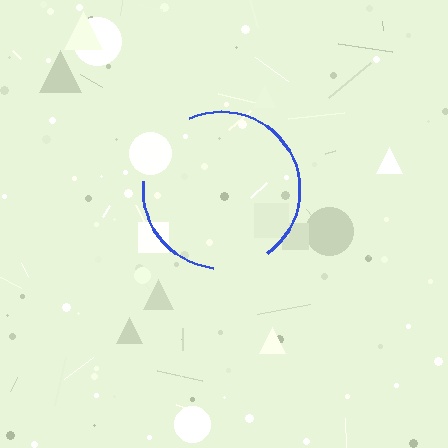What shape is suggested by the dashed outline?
The dashed outline suggests a circle.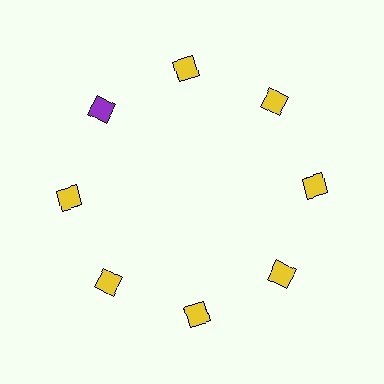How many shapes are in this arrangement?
There are 8 shapes arranged in a ring pattern.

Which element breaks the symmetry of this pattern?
The purple square at roughly the 10 o'clock position breaks the symmetry. All other shapes are yellow squares.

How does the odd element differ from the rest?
It has a different color: purple instead of yellow.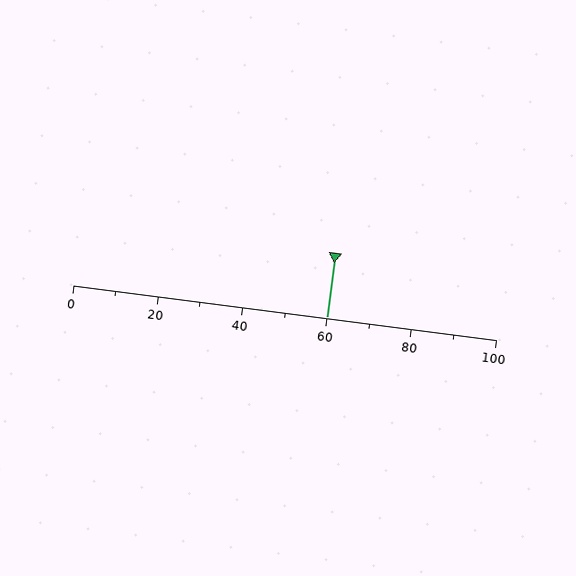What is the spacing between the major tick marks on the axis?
The major ticks are spaced 20 apart.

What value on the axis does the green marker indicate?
The marker indicates approximately 60.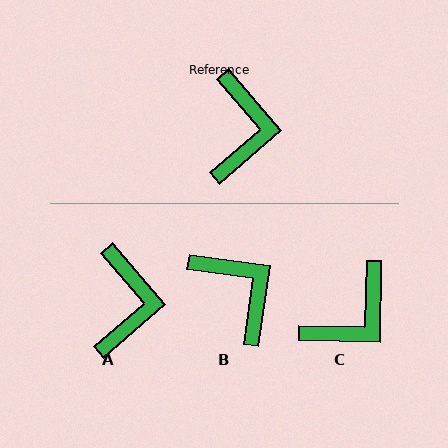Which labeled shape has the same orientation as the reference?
A.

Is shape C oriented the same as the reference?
No, it is off by about 42 degrees.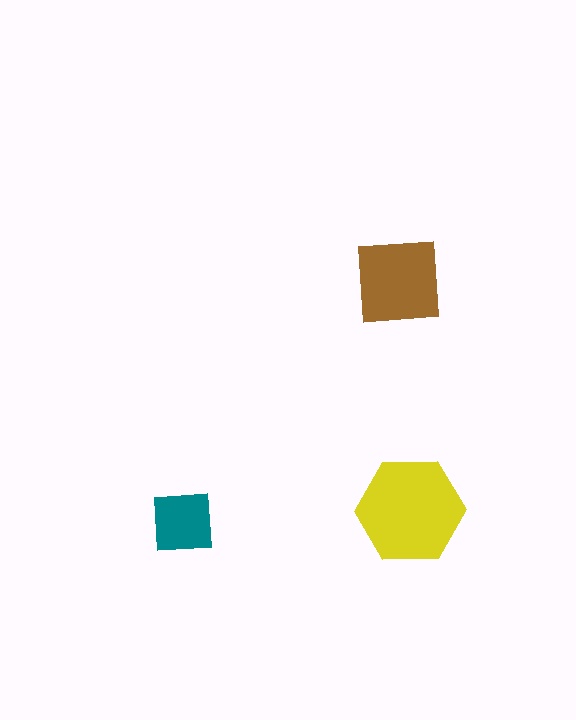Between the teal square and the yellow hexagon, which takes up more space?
The yellow hexagon.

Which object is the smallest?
The teal square.